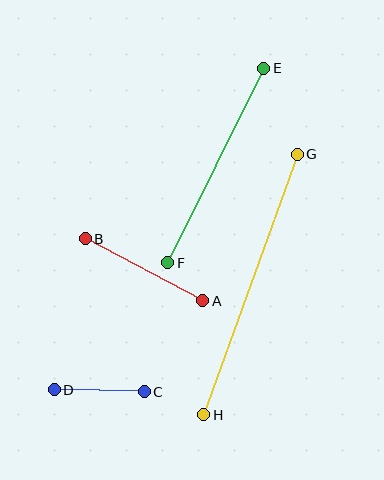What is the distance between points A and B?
The distance is approximately 133 pixels.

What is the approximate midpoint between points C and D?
The midpoint is at approximately (99, 391) pixels.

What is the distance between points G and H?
The distance is approximately 277 pixels.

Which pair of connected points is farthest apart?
Points G and H are farthest apart.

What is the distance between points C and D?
The distance is approximately 90 pixels.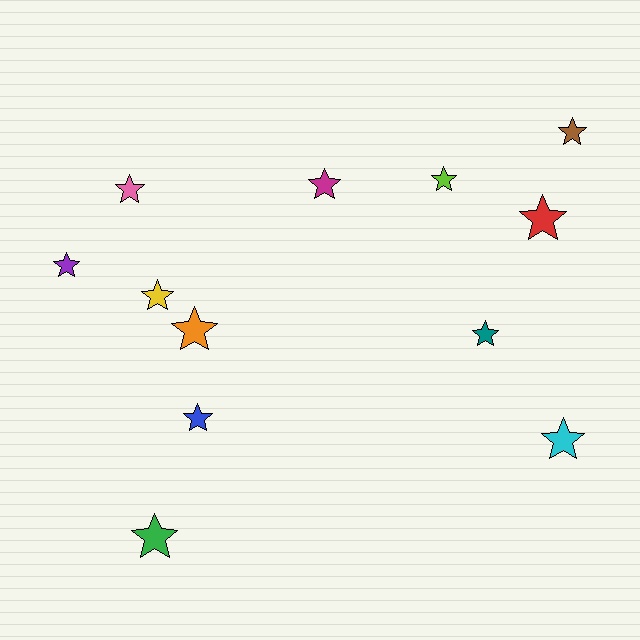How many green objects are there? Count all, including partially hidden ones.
There is 1 green object.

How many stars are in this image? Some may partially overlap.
There are 12 stars.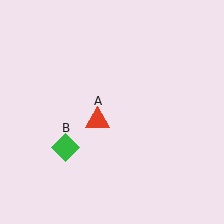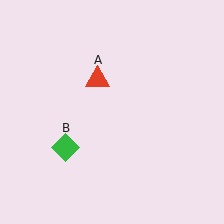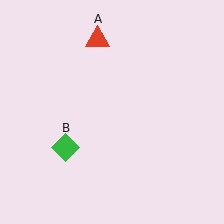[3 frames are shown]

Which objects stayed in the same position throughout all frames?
Green diamond (object B) remained stationary.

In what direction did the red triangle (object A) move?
The red triangle (object A) moved up.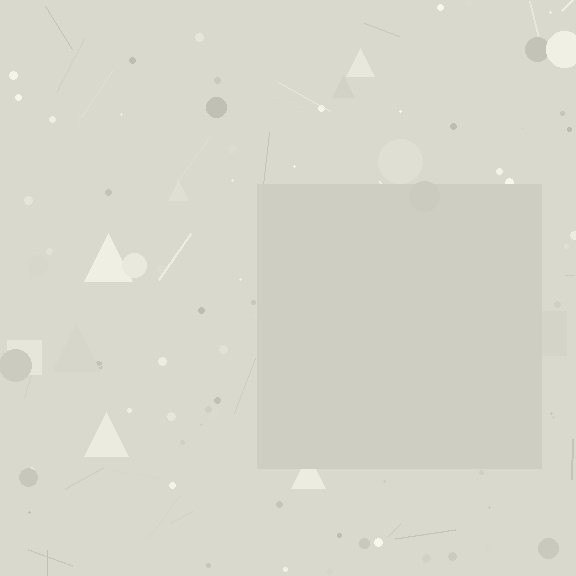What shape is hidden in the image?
A square is hidden in the image.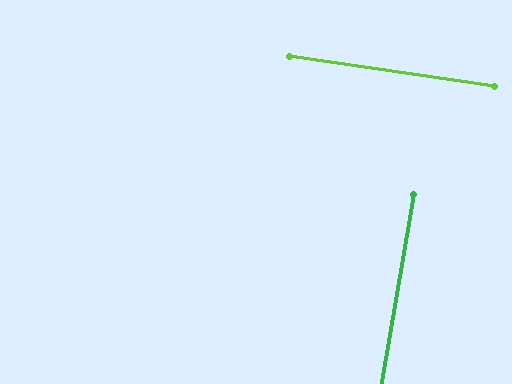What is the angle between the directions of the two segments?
Approximately 89 degrees.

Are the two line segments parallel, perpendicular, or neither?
Perpendicular — they meet at approximately 89°.